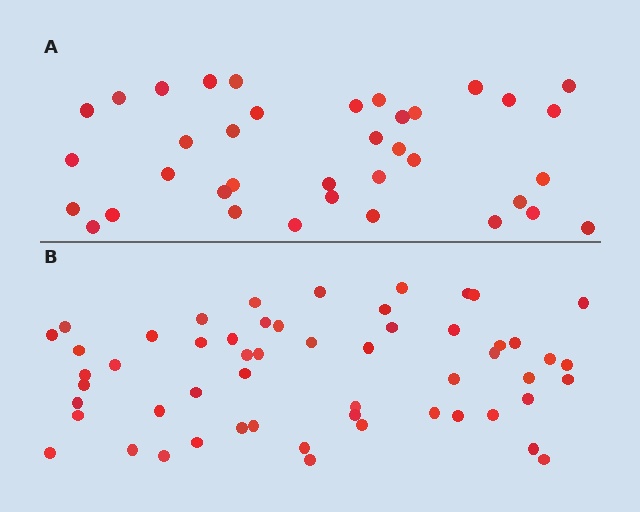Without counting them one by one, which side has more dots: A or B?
Region B (the bottom region) has more dots.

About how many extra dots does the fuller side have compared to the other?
Region B has approximately 20 more dots than region A.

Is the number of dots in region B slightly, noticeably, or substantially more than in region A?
Region B has substantially more. The ratio is roughly 1.5 to 1.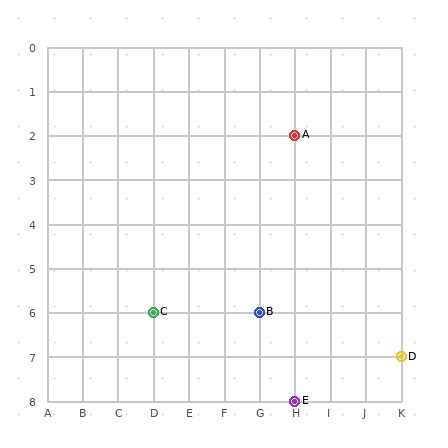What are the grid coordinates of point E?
Point E is at grid coordinates (H, 8).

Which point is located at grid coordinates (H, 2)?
Point A is at (H, 2).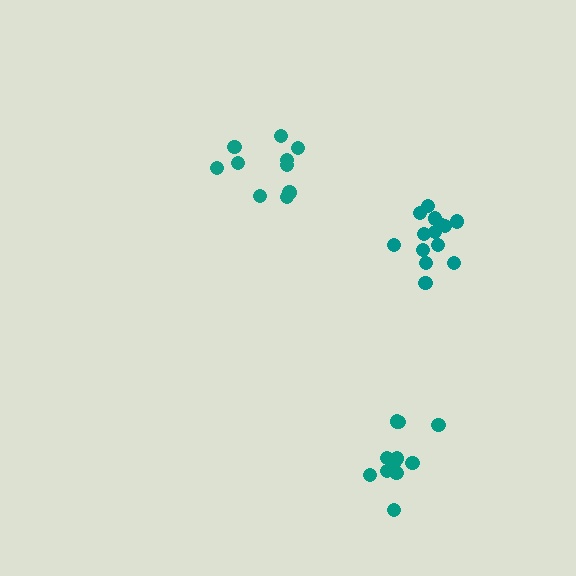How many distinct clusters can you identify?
There are 3 distinct clusters.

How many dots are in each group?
Group 1: 10 dots, Group 2: 14 dots, Group 3: 11 dots (35 total).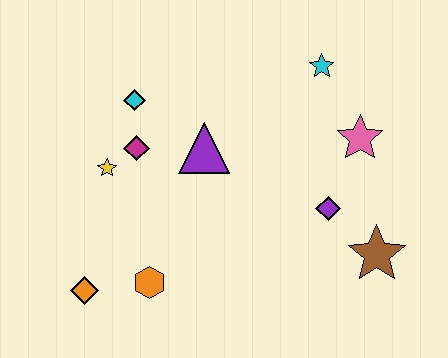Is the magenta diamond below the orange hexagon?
No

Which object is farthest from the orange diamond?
The cyan star is farthest from the orange diamond.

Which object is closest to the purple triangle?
The magenta diamond is closest to the purple triangle.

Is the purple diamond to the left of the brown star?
Yes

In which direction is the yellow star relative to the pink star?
The yellow star is to the left of the pink star.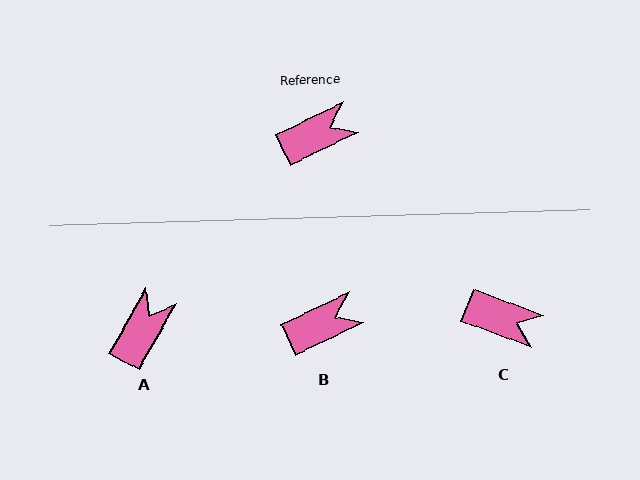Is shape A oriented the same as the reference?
No, it is off by about 35 degrees.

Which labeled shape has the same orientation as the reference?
B.